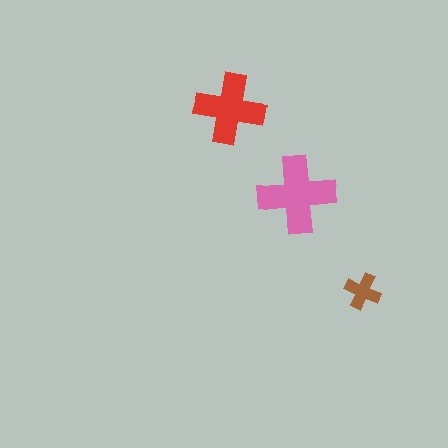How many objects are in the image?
There are 3 objects in the image.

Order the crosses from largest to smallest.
the pink one, the red one, the brown one.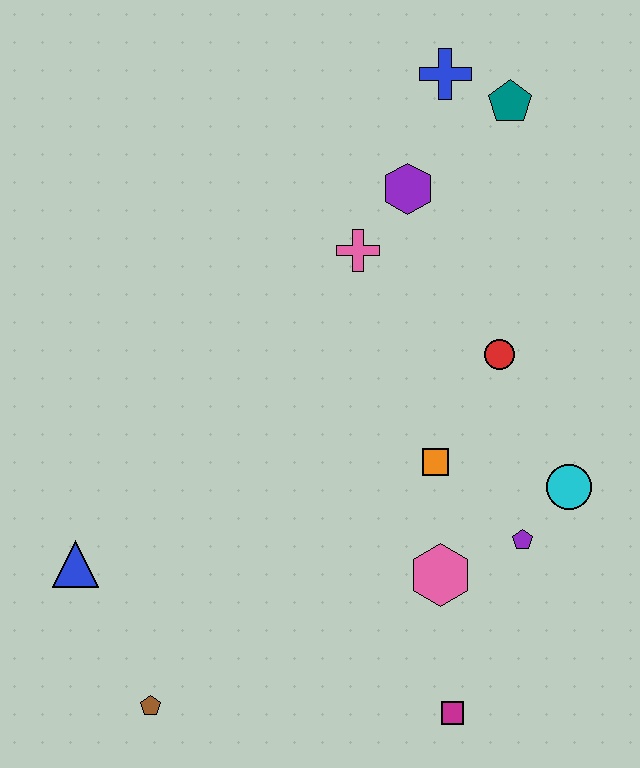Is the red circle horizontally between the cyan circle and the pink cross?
Yes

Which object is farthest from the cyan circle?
The blue triangle is farthest from the cyan circle.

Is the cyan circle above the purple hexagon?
No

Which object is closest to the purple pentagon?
The cyan circle is closest to the purple pentagon.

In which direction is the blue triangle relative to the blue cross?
The blue triangle is below the blue cross.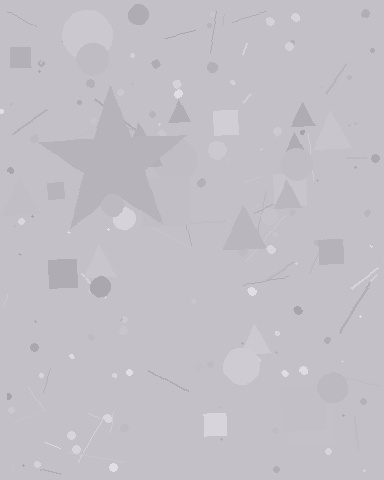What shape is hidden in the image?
A star is hidden in the image.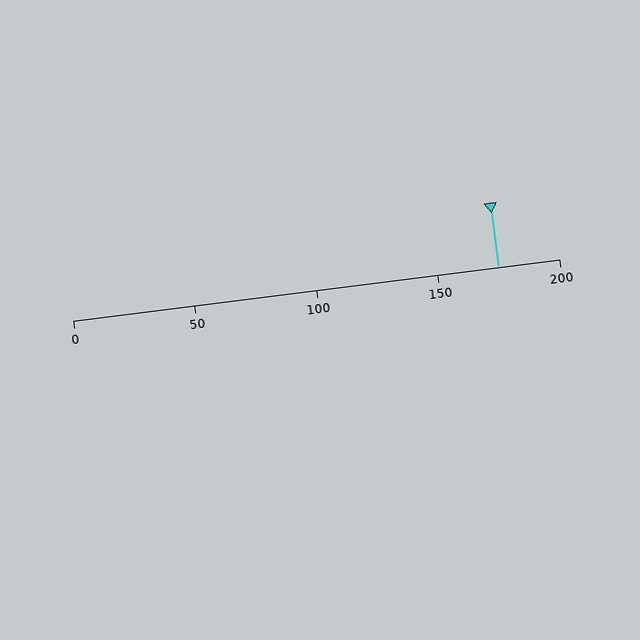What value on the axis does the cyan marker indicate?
The marker indicates approximately 175.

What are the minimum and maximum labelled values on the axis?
The axis runs from 0 to 200.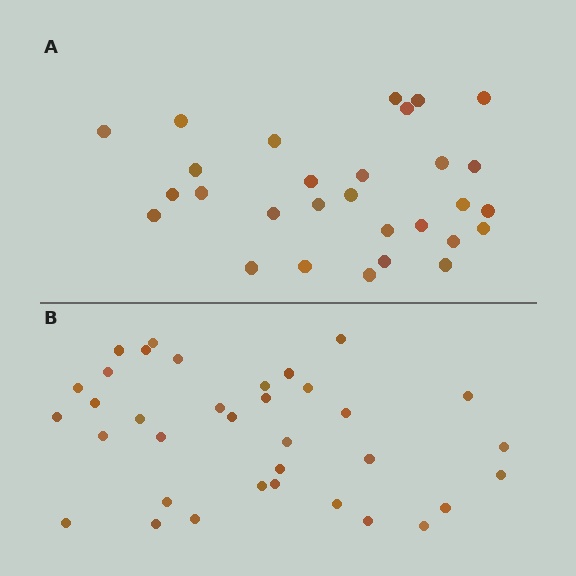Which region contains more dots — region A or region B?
Region B (the bottom region) has more dots.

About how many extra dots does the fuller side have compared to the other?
Region B has about 6 more dots than region A.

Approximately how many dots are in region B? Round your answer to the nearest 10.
About 40 dots. (The exact count is 35, which rounds to 40.)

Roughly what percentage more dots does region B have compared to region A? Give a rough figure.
About 20% more.